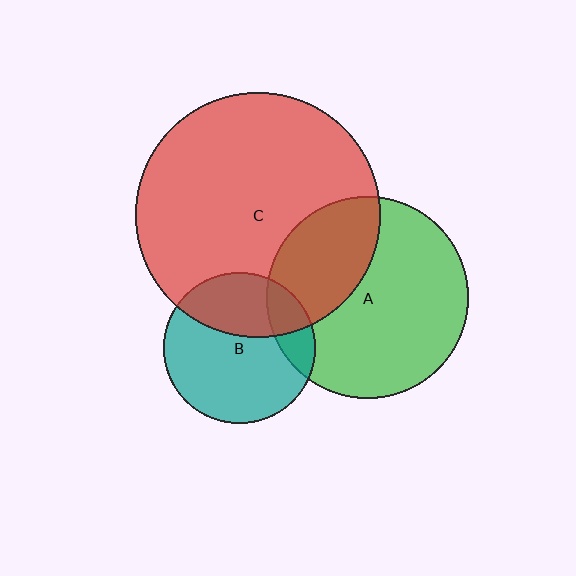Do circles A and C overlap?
Yes.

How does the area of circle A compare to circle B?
Approximately 1.8 times.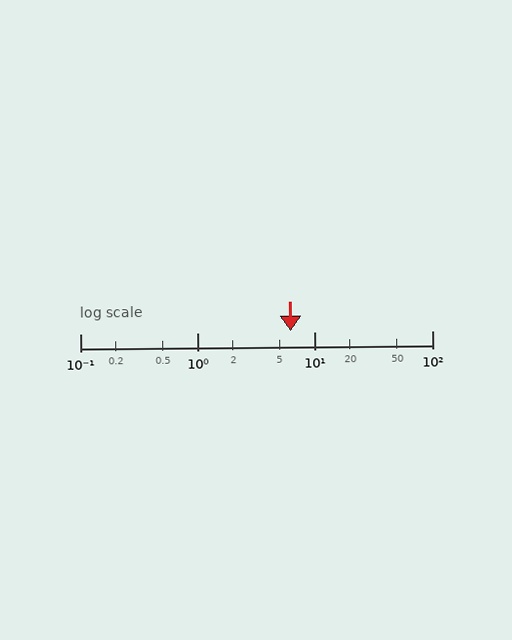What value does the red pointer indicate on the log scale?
The pointer indicates approximately 6.2.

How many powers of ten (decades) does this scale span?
The scale spans 3 decades, from 0.1 to 100.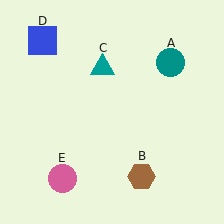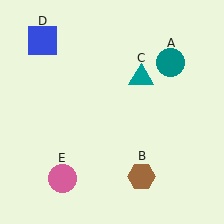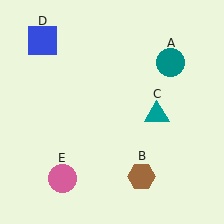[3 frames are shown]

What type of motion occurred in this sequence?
The teal triangle (object C) rotated clockwise around the center of the scene.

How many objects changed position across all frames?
1 object changed position: teal triangle (object C).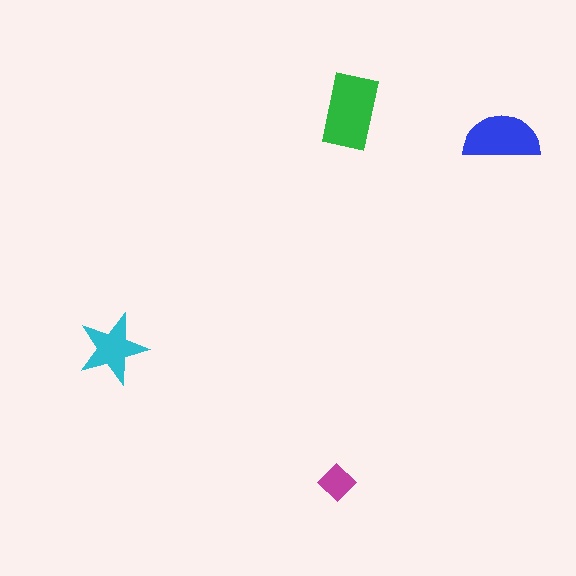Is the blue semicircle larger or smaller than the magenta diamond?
Larger.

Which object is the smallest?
The magenta diamond.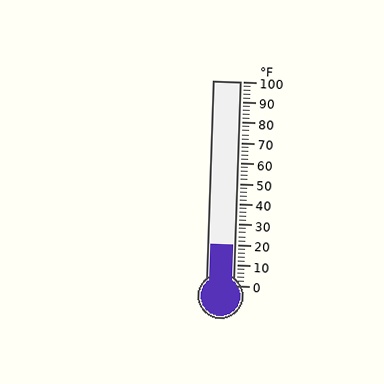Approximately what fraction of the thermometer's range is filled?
The thermometer is filled to approximately 20% of its range.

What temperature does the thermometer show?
The thermometer shows approximately 20°F.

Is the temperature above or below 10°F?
The temperature is above 10°F.